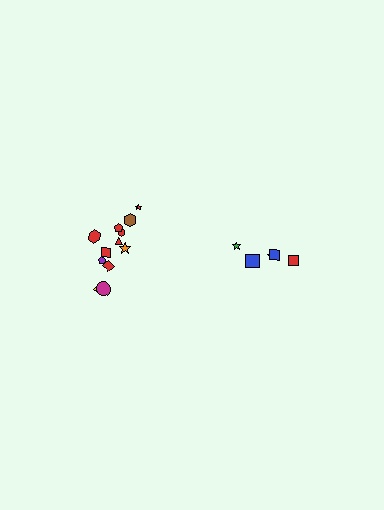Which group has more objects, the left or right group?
The left group.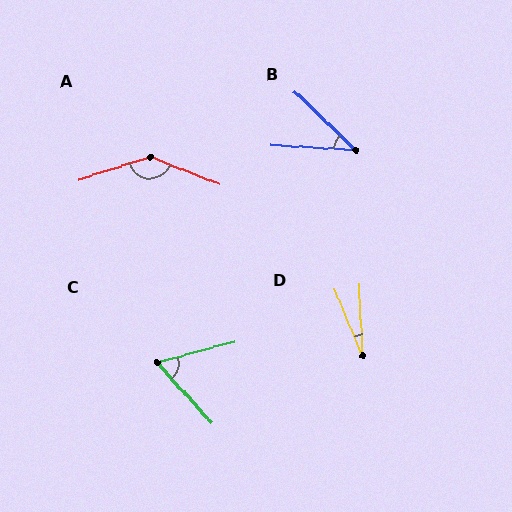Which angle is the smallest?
D, at approximately 21 degrees.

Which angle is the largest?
A, at approximately 140 degrees.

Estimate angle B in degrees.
Approximately 41 degrees.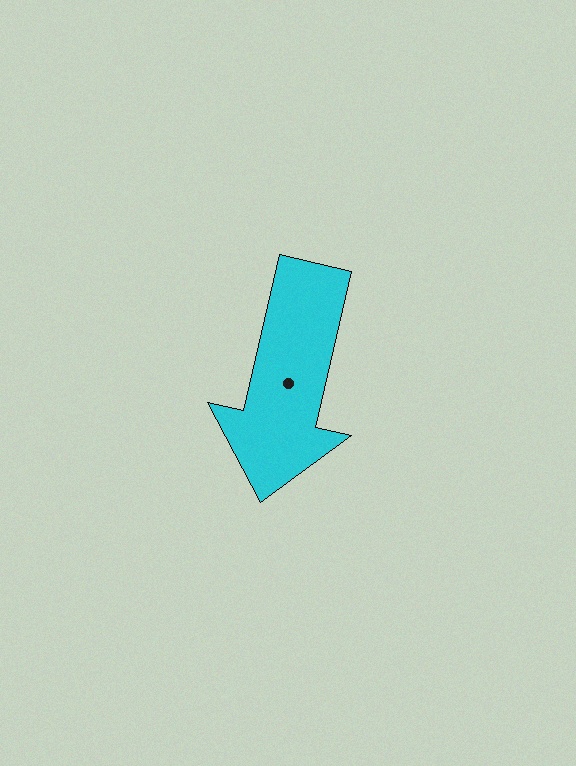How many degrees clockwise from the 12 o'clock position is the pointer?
Approximately 193 degrees.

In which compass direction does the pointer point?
South.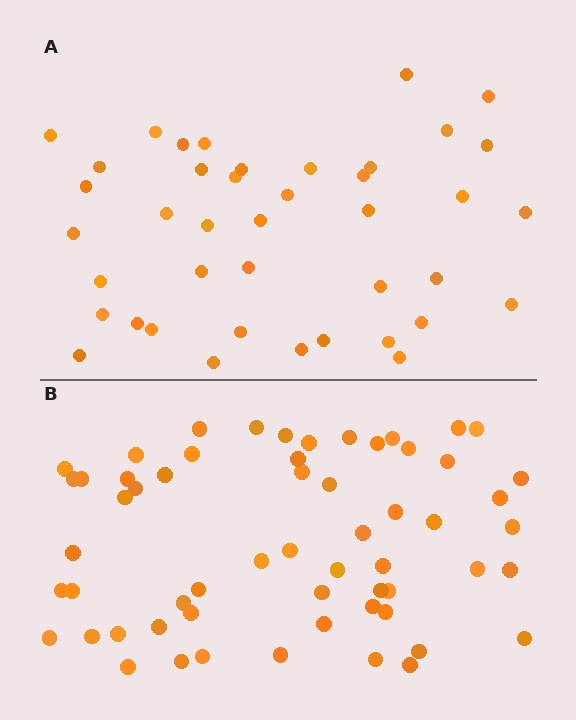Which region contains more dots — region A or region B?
Region B (the bottom region) has more dots.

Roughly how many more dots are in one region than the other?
Region B has approximately 20 more dots than region A.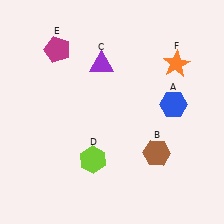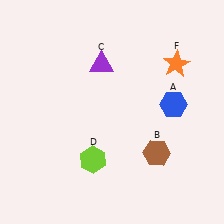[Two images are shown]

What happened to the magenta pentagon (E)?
The magenta pentagon (E) was removed in Image 2. It was in the top-left area of Image 1.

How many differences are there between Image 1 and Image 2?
There is 1 difference between the two images.